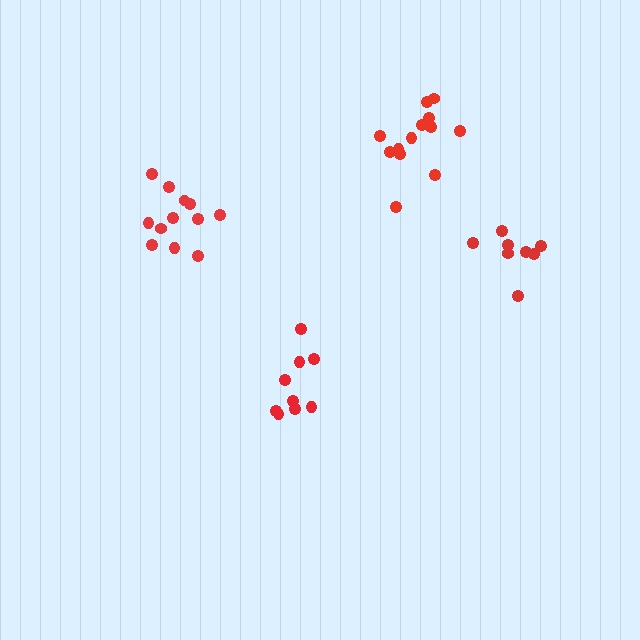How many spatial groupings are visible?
There are 4 spatial groupings.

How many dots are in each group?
Group 1: 8 dots, Group 2: 13 dots, Group 3: 9 dots, Group 4: 12 dots (42 total).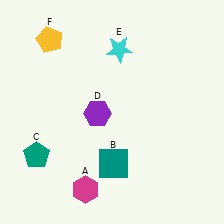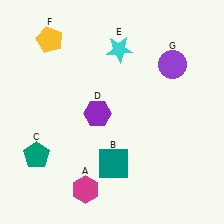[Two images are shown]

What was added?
A purple circle (G) was added in Image 2.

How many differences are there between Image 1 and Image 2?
There is 1 difference between the two images.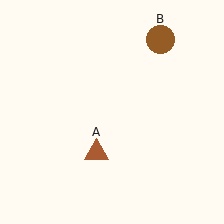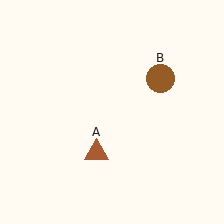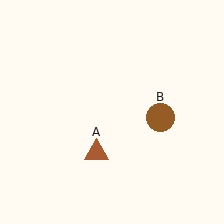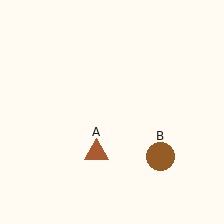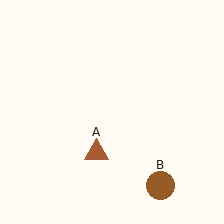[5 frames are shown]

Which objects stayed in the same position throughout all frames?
Brown triangle (object A) remained stationary.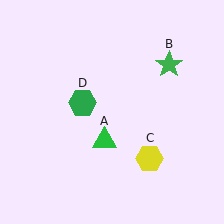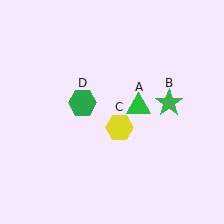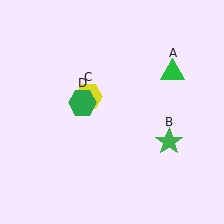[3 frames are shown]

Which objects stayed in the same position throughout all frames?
Green hexagon (object D) remained stationary.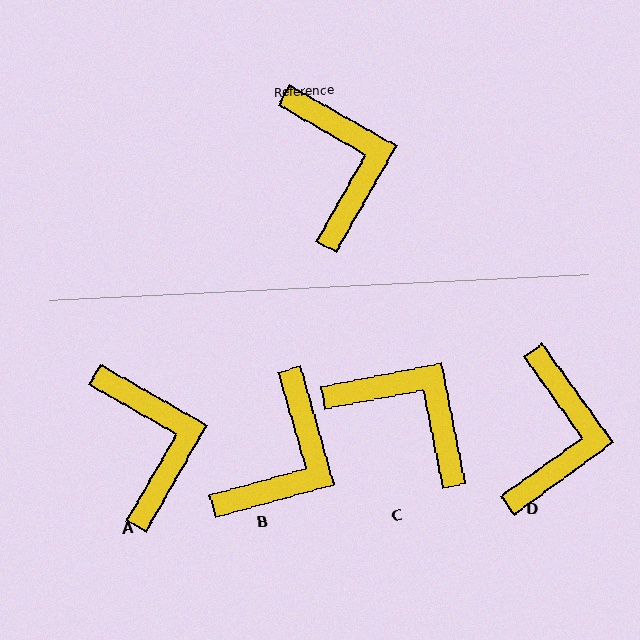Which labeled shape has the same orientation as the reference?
A.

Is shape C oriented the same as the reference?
No, it is off by about 41 degrees.